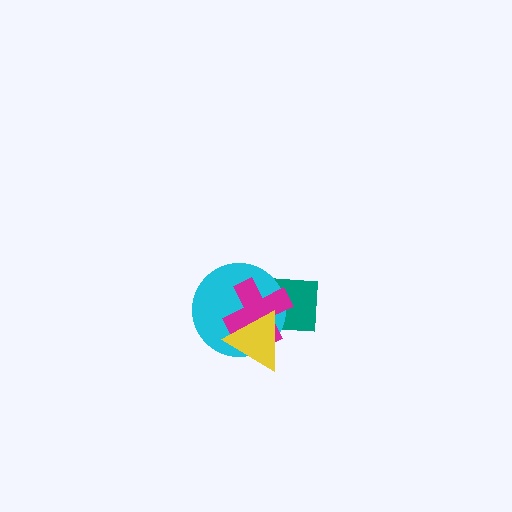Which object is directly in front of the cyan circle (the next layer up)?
The magenta cross is directly in front of the cyan circle.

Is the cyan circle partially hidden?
Yes, it is partially covered by another shape.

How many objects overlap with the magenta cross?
3 objects overlap with the magenta cross.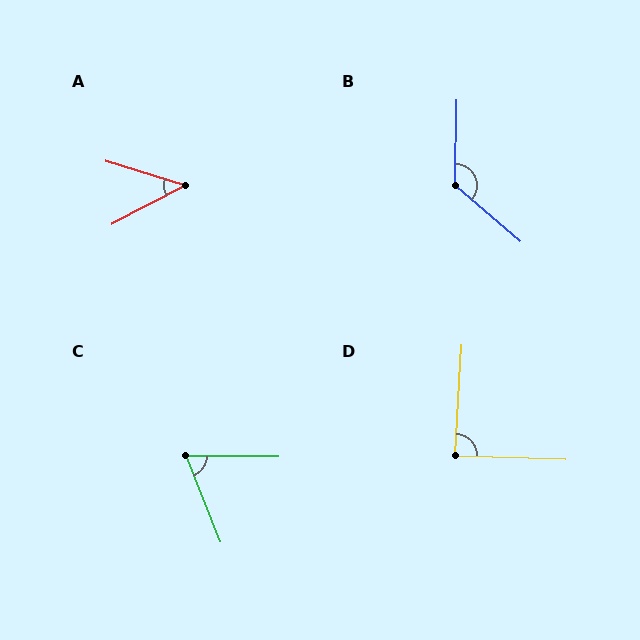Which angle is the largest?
B, at approximately 130 degrees.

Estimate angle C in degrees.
Approximately 68 degrees.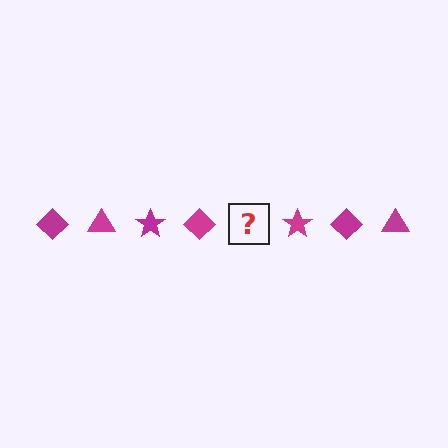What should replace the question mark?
The question mark should be replaced with a magenta triangle.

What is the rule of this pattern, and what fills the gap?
The rule is that the pattern cycles through diamond, triangle, star shapes in magenta. The gap should be filled with a magenta triangle.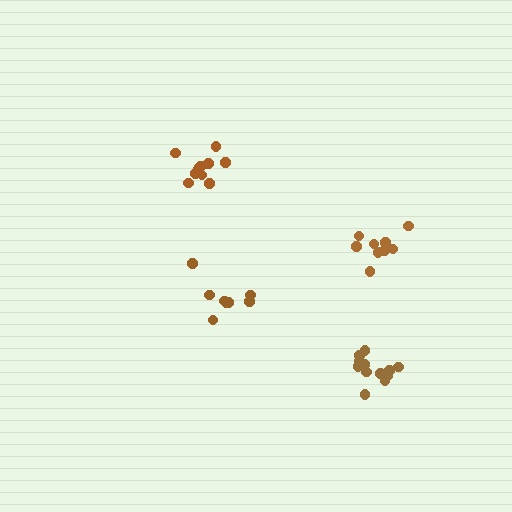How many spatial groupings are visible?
There are 4 spatial groupings.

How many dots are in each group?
Group 1: 12 dots, Group 2: 11 dots, Group 3: 8 dots, Group 4: 9 dots (40 total).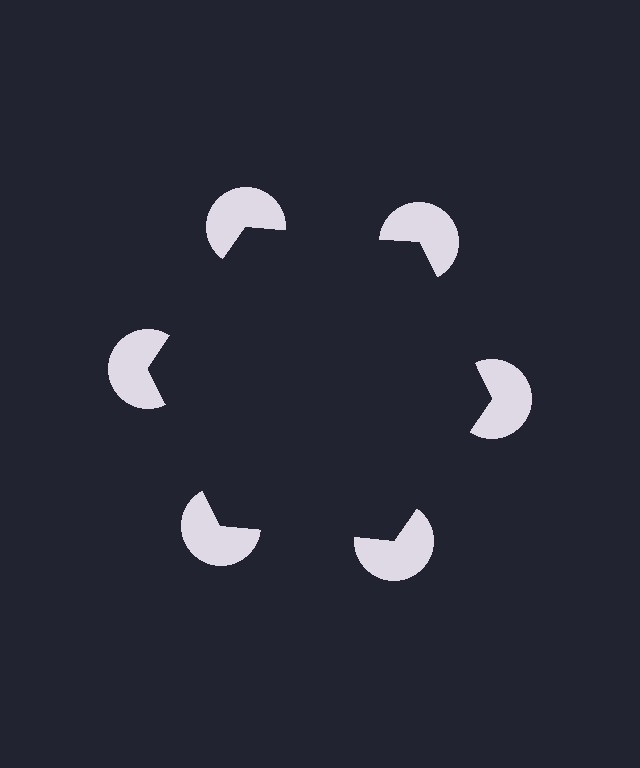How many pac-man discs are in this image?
There are 6 — one at each vertex of the illusory hexagon.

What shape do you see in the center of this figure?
An illusory hexagon — its edges are inferred from the aligned wedge cuts in the pac-man discs, not physically drawn.